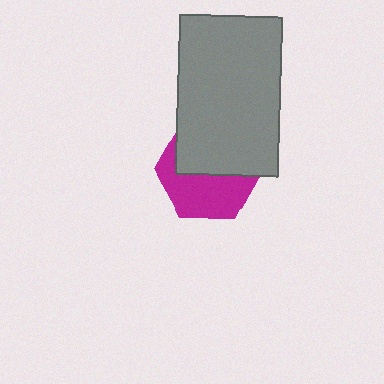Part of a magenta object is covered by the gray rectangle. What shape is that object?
It is a hexagon.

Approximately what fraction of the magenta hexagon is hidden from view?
Roughly 52% of the magenta hexagon is hidden behind the gray rectangle.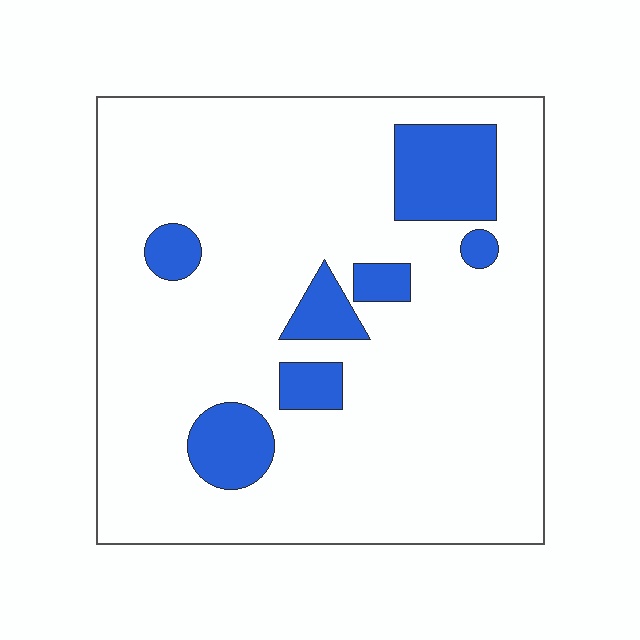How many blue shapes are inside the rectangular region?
7.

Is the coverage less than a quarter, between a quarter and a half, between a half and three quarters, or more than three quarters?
Less than a quarter.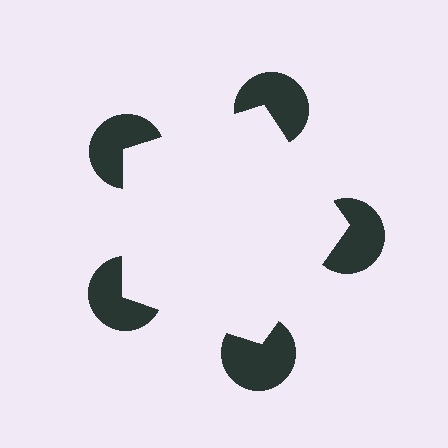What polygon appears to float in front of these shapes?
An illusory pentagon — its edges are inferred from the aligned wedge cuts in the pac-man discs, not physically drawn.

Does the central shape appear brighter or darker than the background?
It typically appears slightly brighter than the background, even though no actual brightness change is drawn.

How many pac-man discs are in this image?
There are 5 — one at each vertex of the illusory pentagon.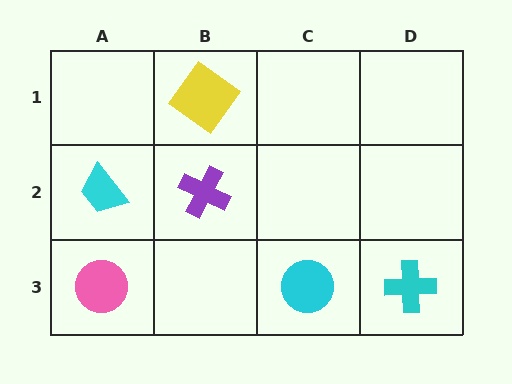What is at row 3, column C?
A cyan circle.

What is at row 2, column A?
A cyan trapezoid.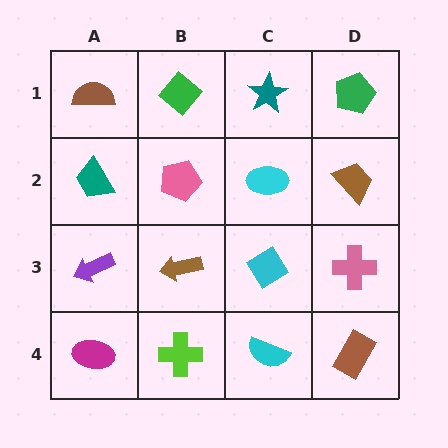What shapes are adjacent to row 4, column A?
A purple arrow (row 3, column A), a lime cross (row 4, column B).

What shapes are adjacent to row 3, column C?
A cyan ellipse (row 2, column C), a cyan semicircle (row 4, column C), a brown arrow (row 3, column B), a pink cross (row 3, column D).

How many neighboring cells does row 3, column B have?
4.